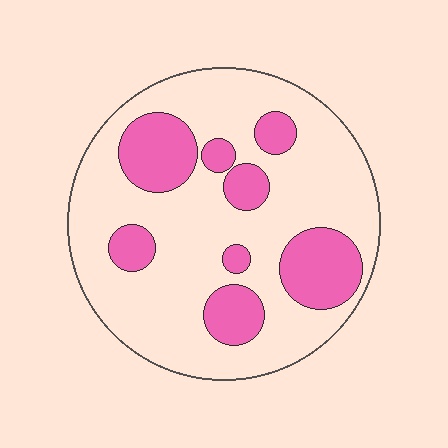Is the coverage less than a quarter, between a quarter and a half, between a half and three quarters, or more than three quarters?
Between a quarter and a half.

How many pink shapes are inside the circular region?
8.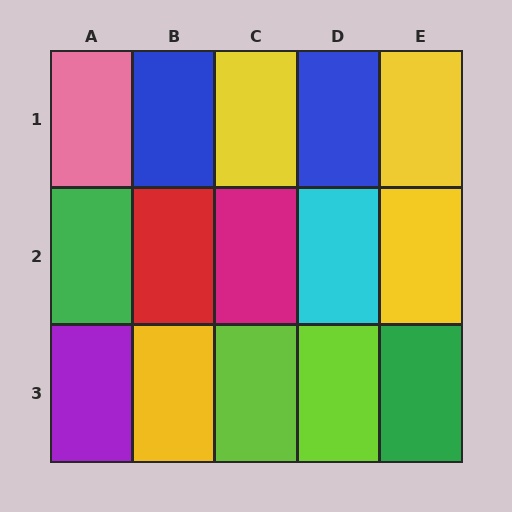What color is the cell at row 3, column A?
Purple.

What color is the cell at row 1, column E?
Yellow.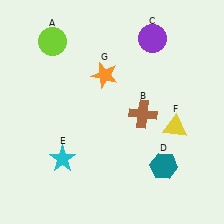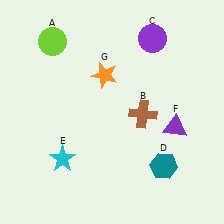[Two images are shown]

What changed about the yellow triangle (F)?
In Image 1, F is yellow. In Image 2, it changed to purple.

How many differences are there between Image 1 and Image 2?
There is 1 difference between the two images.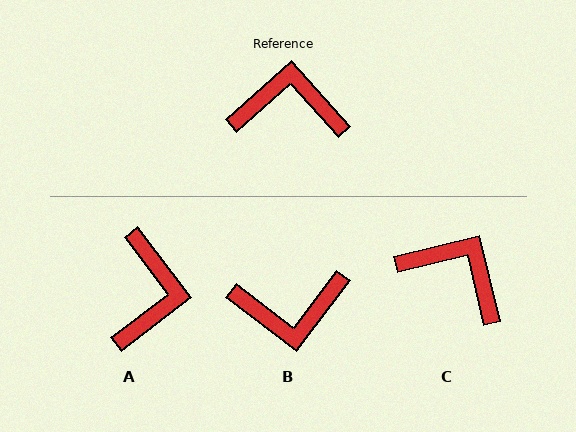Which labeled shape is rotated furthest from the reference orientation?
B, about 169 degrees away.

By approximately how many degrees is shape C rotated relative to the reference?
Approximately 28 degrees clockwise.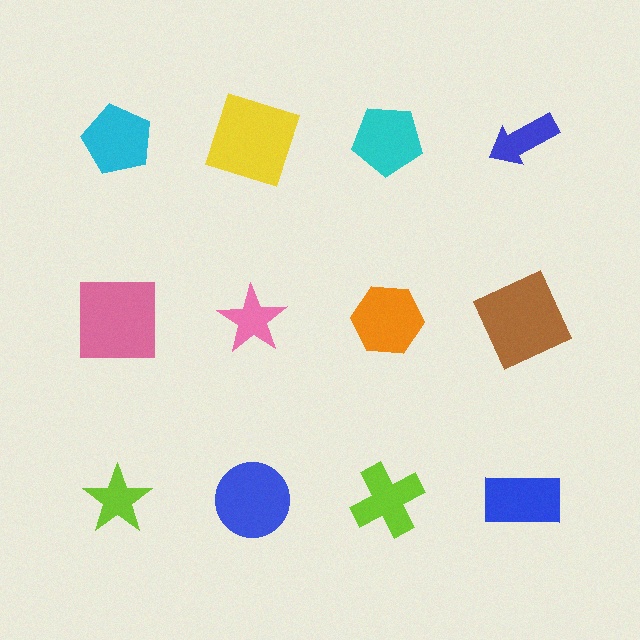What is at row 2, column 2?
A pink star.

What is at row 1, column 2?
A yellow square.